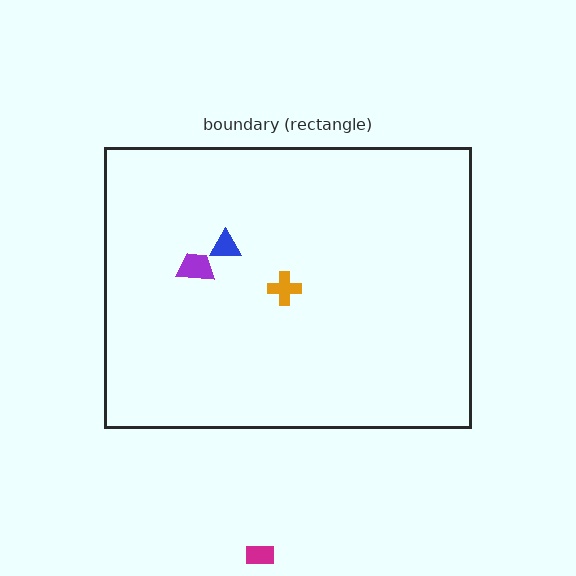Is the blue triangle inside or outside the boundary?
Inside.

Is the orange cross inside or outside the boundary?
Inside.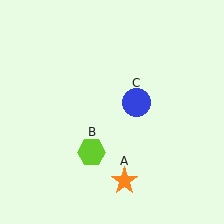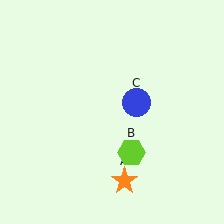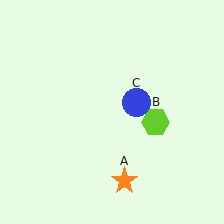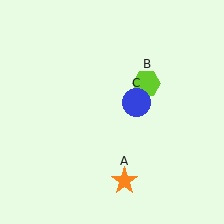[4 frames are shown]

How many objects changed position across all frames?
1 object changed position: lime hexagon (object B).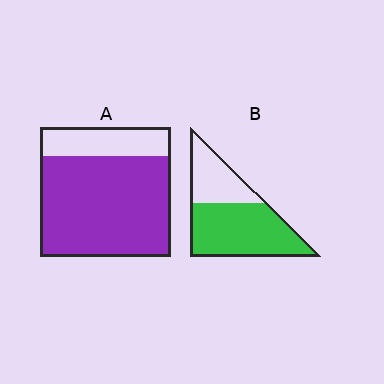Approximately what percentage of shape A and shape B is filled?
A is approximately 80% and B is approximately 65%.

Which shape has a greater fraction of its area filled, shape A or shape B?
Shape A.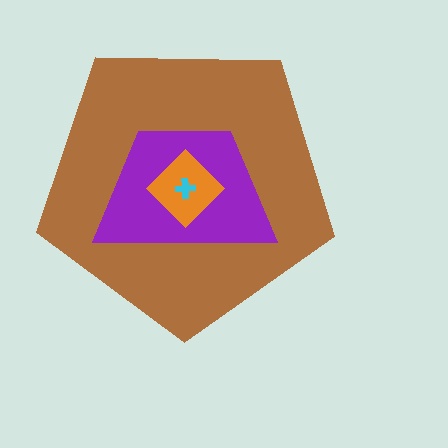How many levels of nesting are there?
4.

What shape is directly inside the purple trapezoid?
The orange diamond.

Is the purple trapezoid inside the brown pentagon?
Yes.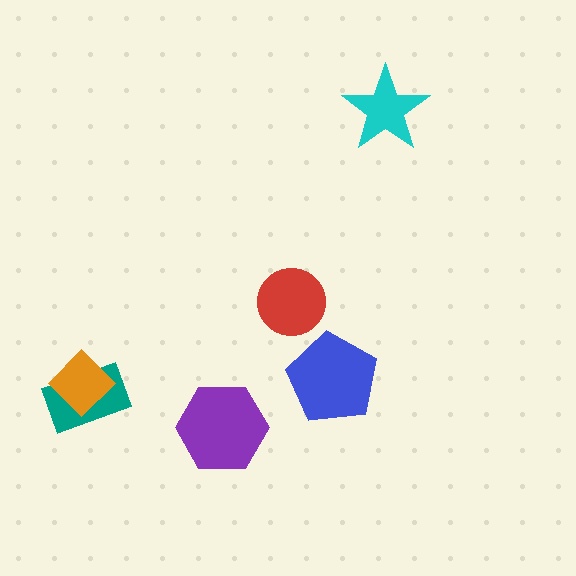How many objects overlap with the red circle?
0 objects overlap with the red circle.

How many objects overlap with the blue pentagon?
0 objects overlap with the blue pentagon.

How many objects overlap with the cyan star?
0 objects overlap with the cyan star.